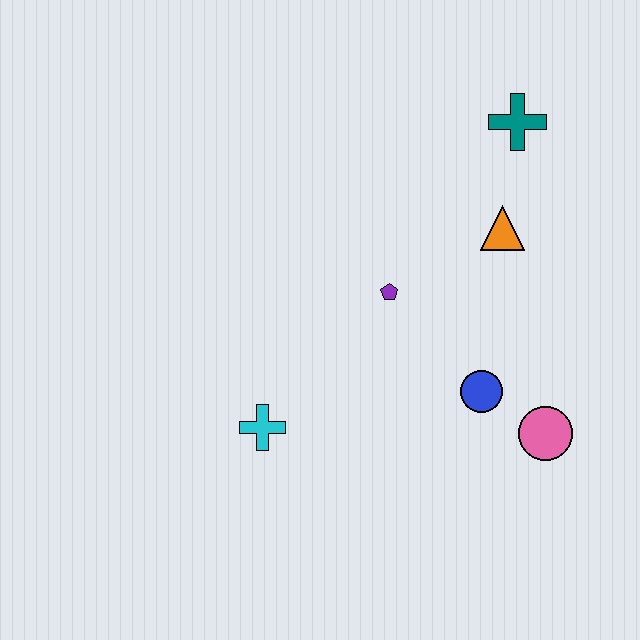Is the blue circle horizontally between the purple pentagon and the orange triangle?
Yes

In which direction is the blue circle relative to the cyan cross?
The blue circle is to the right of the cyan cross.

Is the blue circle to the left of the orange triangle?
Yes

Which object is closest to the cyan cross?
The purple pentagon is closest to the cyan cross.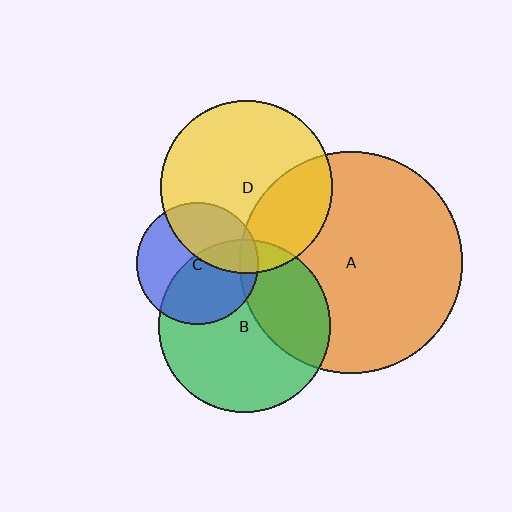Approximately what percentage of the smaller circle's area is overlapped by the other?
Approximately 35%.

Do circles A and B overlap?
Yes.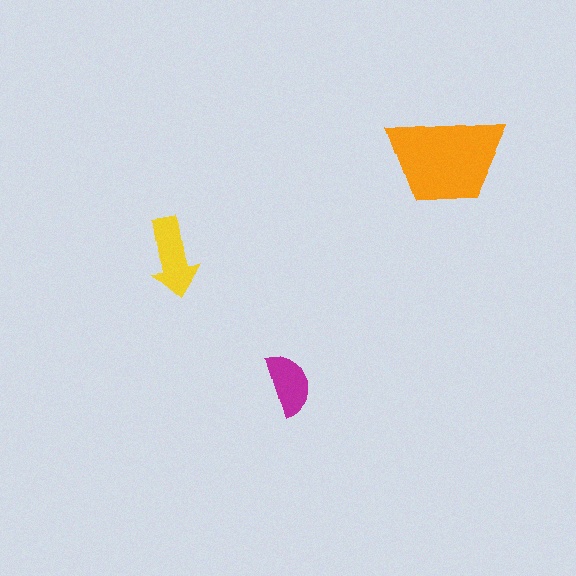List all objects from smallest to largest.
The magenta semicircle, the yellow arrow, the orange trapezoid.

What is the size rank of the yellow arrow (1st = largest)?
2nd.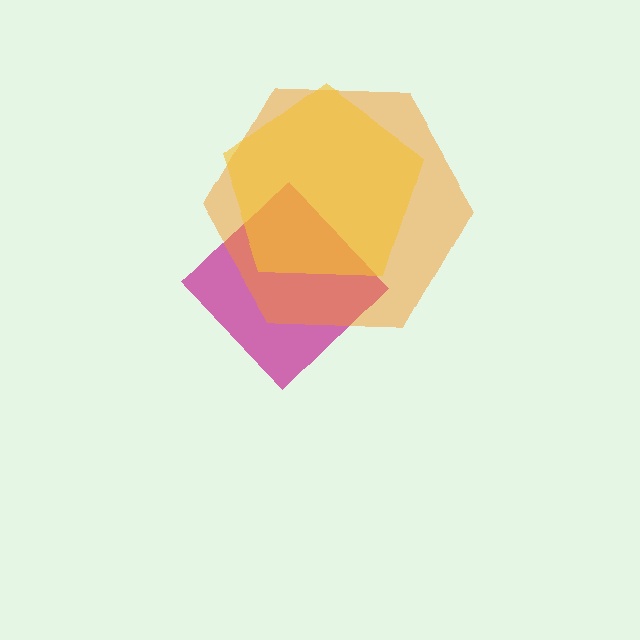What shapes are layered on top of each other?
The layered shapes are: a magenta diamond, an orange hexagon, a yellow pentagon.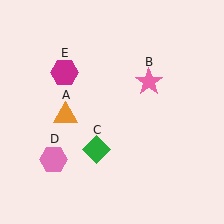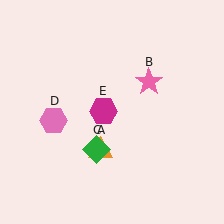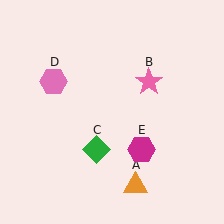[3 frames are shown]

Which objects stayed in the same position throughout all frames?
Pink star (object B) and green diamond (object C) remained stationary.